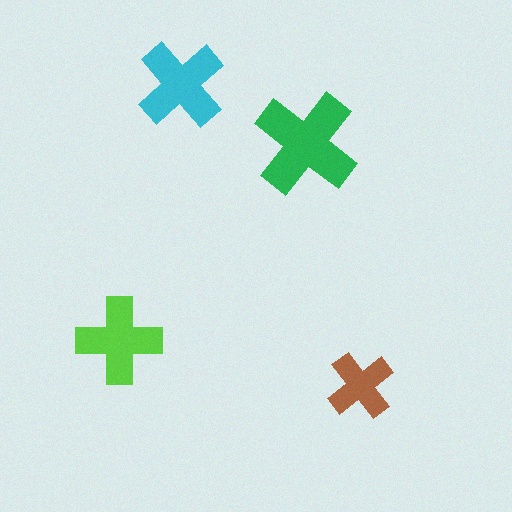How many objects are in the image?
There are 4 objects in the image.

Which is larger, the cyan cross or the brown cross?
The cyan one.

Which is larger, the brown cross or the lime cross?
The lime one.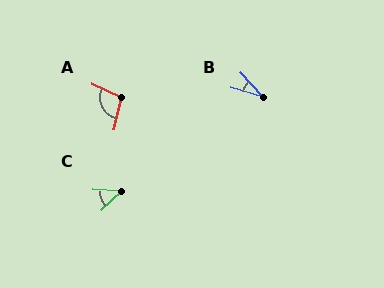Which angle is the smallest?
B, at approximately 31 degrees.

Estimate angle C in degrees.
Approximately 45 degrees.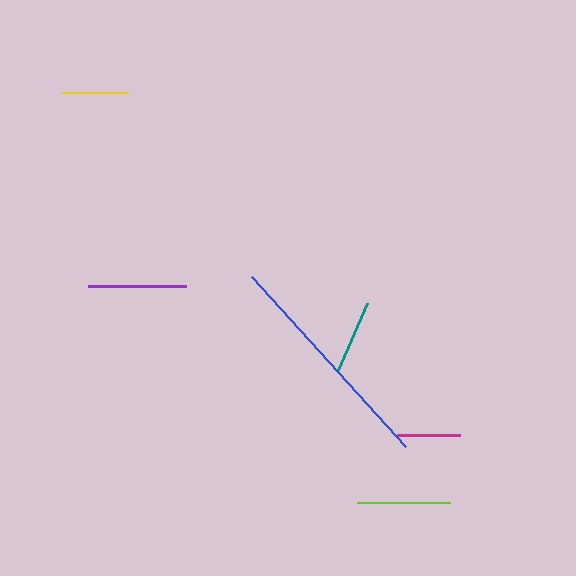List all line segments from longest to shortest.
From longest to shortest: blue, purple, lime, teal, yellow, magenta.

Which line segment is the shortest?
The magenta line is the shortest at approximately 63 pixels.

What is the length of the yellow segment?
The yellow segment is approximately 66 pixels long.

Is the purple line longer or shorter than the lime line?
The purple line is longer than the lime line.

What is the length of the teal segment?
The teal segment is approximately 73 pixels long.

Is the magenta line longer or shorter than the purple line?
The purple line is longer than the magenta line.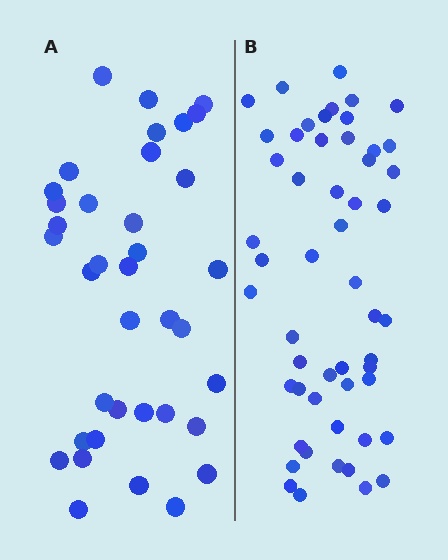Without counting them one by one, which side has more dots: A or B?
Region B (the right region) has more dots.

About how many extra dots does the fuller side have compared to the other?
Region B has approximately 15 more dots than region A.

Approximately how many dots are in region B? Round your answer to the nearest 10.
About 50 dots. (The exact count is 53, which rounds to 50.)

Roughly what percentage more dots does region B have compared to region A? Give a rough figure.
About 45% more.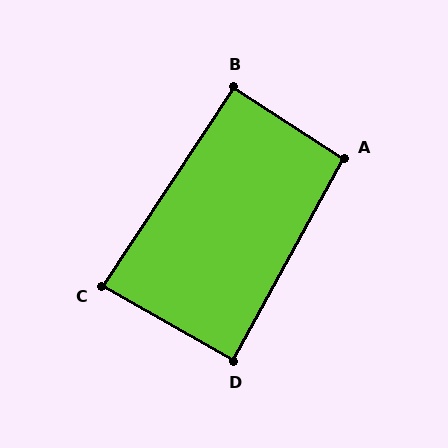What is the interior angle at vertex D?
Approximately 89 degrees (approximately right).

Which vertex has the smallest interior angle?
C, at approximately 86 degrees.